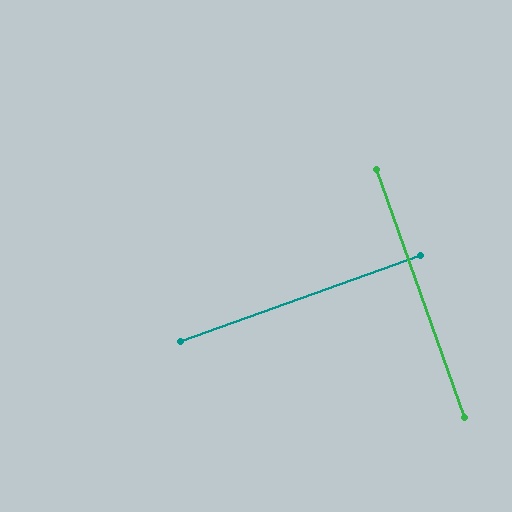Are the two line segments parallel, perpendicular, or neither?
Perpendicular — they meet at approximately 90°.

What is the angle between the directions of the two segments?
Approximately 90 degrees.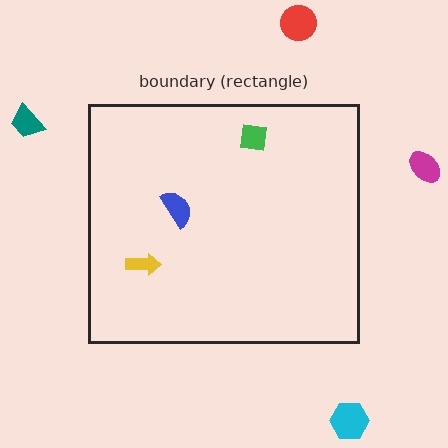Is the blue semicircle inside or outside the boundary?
Inside.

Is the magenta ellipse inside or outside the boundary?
Outside.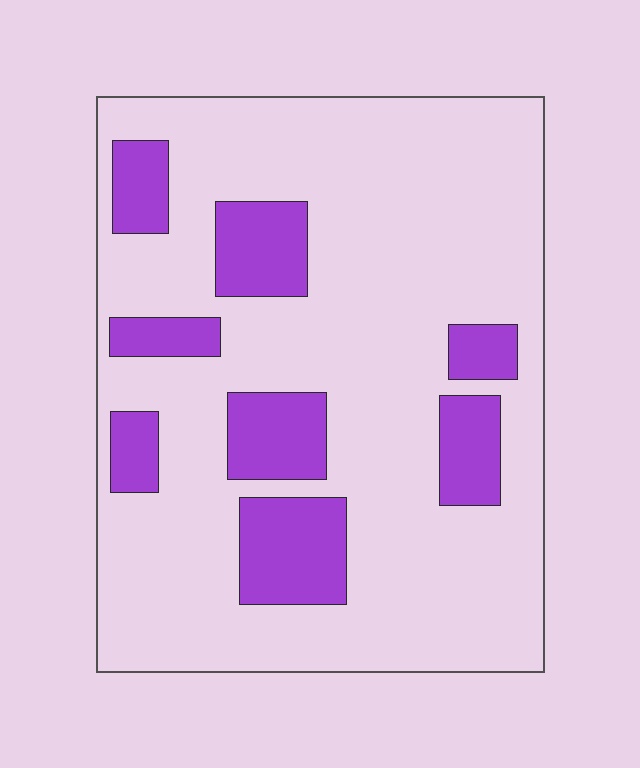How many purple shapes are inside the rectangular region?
8.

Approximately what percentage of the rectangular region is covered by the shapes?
Approximately 20%.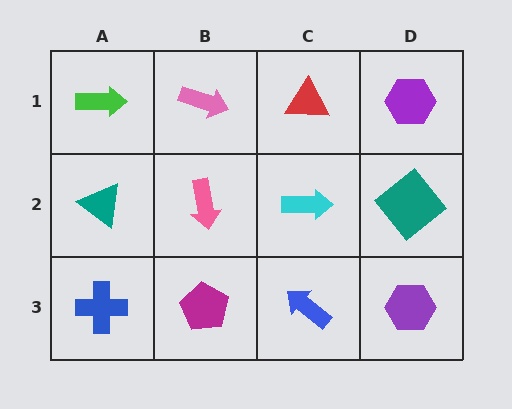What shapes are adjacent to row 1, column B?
A pink arrow (row 2, column B), a green arrow (row 1, column A), a red triangle (row 1, column C).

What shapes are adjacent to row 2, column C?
A red triangle (row 1, column C), a blue arrow (row 3, column C), a pink arrow (row 2, column B), a teal diamond (row 2, column D).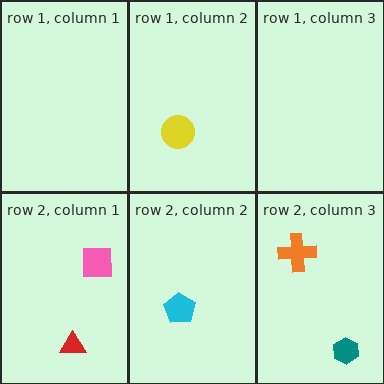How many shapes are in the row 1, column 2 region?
1.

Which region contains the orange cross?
The row 2, column 3 region.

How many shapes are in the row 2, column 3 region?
2.